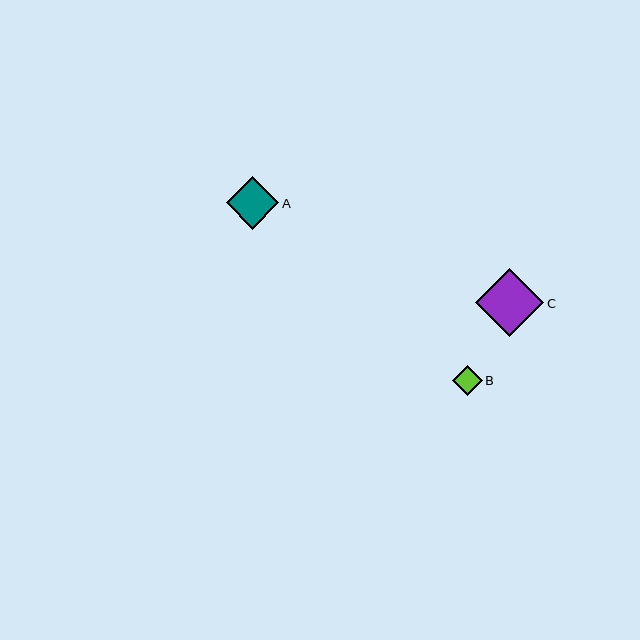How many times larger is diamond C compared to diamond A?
Diamond C is approximately 1.3 times the size of diamond A.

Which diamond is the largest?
Diamond C is the largest with a size of approximately 68 pixels.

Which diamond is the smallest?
Diamond B is the smallest with a size of approximately 30 pixels.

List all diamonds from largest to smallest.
From largest to smallest: C, A, B.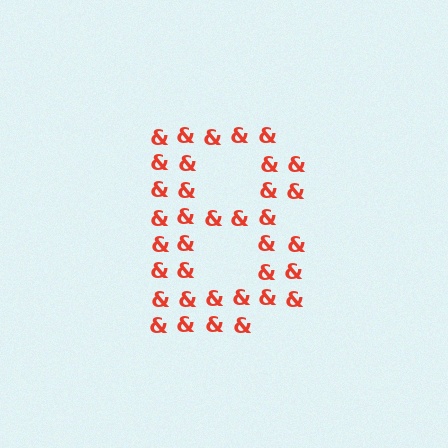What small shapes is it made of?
It is made of small ampersands.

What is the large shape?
The large shape is the letter B.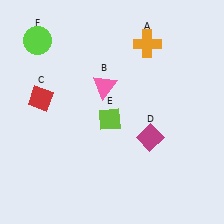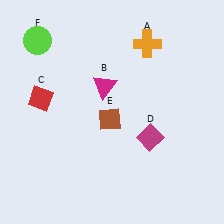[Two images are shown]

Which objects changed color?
B changed from pink to magenta. E changed from lime to brown.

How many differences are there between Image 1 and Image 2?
There are 2 differences between the two images.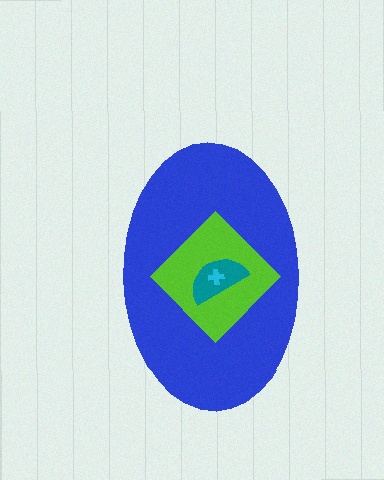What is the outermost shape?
The blue ellipse.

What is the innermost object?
The cyan cross.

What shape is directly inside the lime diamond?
The teal semicircle.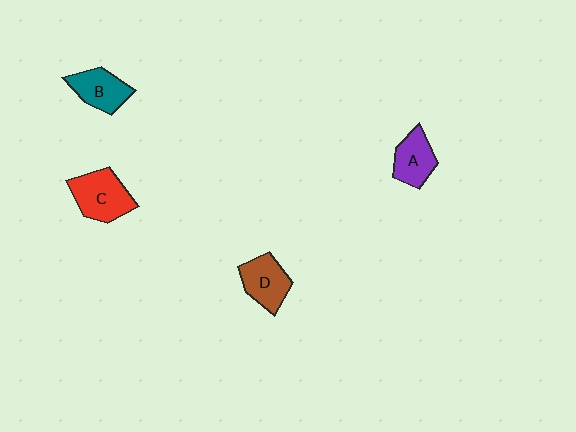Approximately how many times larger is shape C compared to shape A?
Approximately 1.4 times.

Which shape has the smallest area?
Shape A (purple).